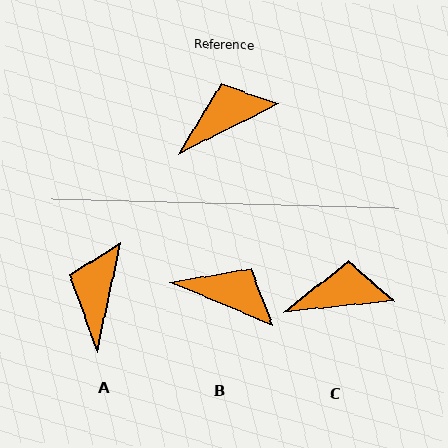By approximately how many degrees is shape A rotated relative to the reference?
Approximately 51 degrees counter-clockwise.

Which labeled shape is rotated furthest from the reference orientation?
A, about 51 degrees away.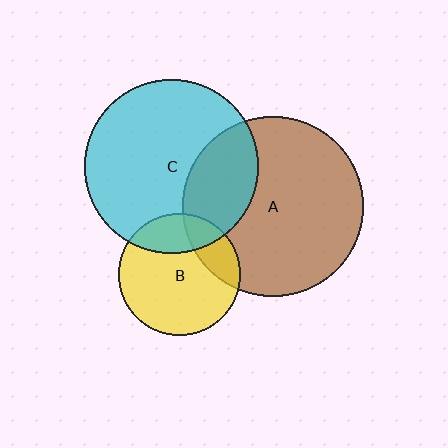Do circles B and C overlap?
Yes.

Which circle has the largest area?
Circle A (brown).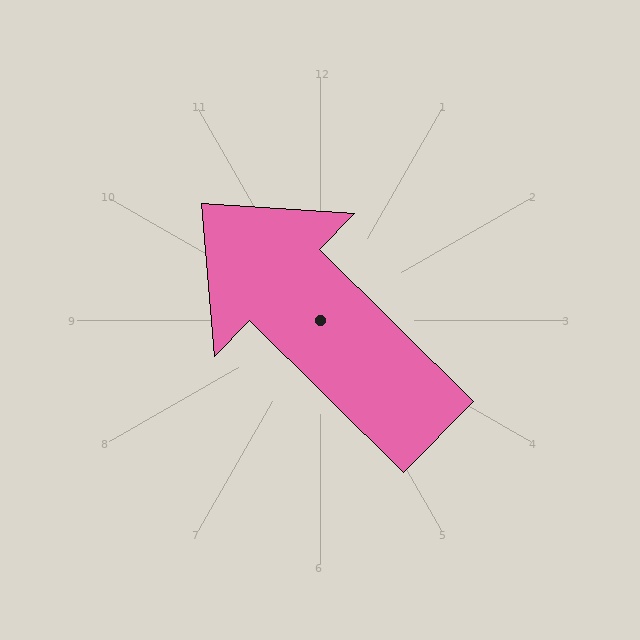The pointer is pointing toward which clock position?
Roughly 10 o'clock.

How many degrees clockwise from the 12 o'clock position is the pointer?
Approximately 315 degrees.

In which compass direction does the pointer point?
Northwest.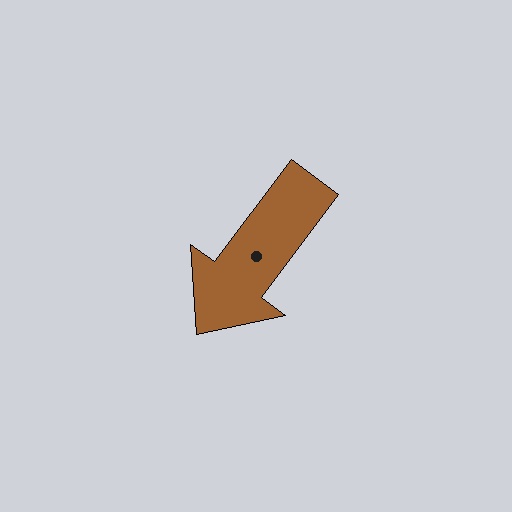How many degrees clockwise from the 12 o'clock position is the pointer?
Approximately 217 degrees.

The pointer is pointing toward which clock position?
Roughly 7 o'clock.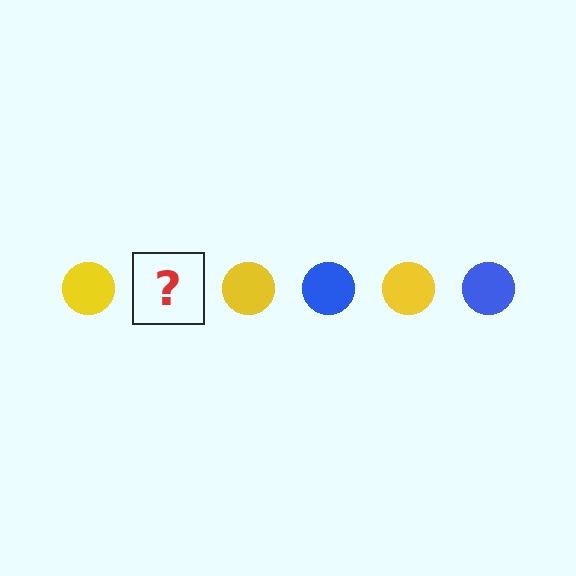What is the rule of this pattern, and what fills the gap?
The rule is that the pattern cycles through yellow, blue circles. The gap should be filled with a blue circle.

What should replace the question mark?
The question mark should be replaced with a blue circle.